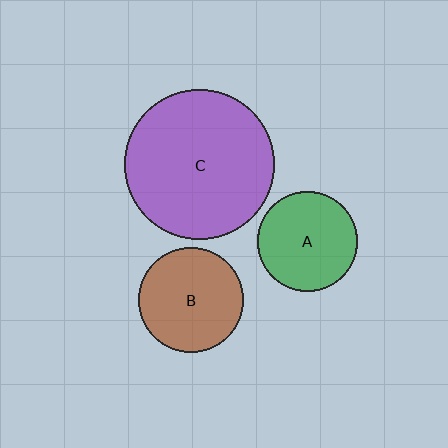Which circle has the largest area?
Circle C (purple).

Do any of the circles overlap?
No, none of the circles overlap.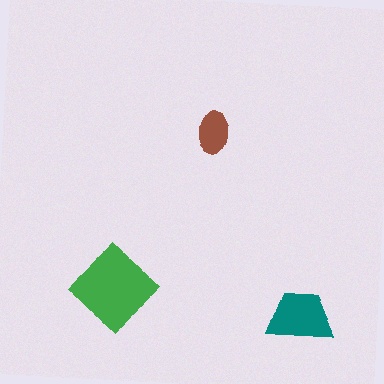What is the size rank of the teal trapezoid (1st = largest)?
2nd.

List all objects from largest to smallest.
The green diamond, the teal trapezoid, the brown ellipse.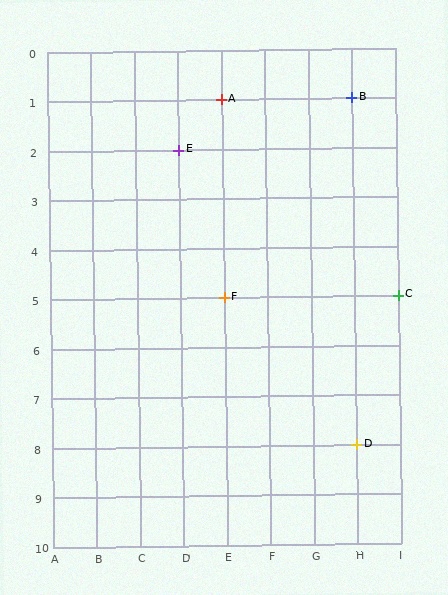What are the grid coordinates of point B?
Point B is at grid coordinates (H, 1).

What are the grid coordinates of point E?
Point E is at grid coordinates (D, 2).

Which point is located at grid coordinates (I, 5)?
Point C is at (I, 5).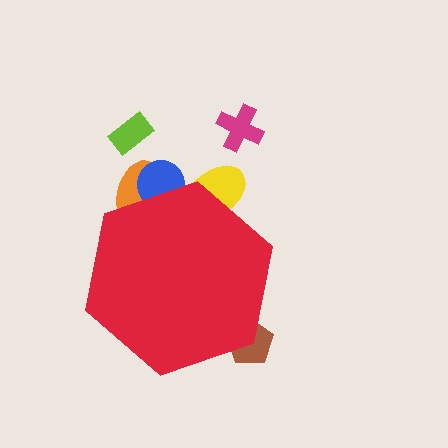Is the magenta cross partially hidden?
No, the magenta cross is fully visible.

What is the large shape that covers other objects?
A red hexagon.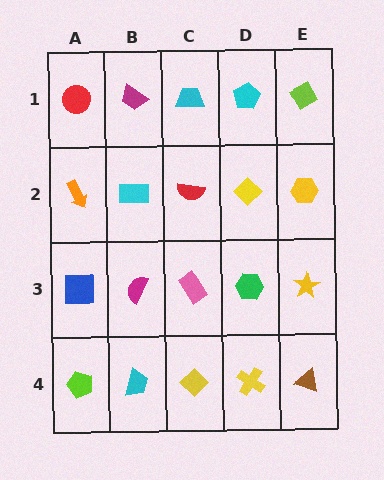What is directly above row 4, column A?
A blue square.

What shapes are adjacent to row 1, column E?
A yellow hexagon (row 2, column E), a cyan pentagon (row 1, column D).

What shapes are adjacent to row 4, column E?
A yellow star (row 3, column E), a yellow cross (row 4, column D).